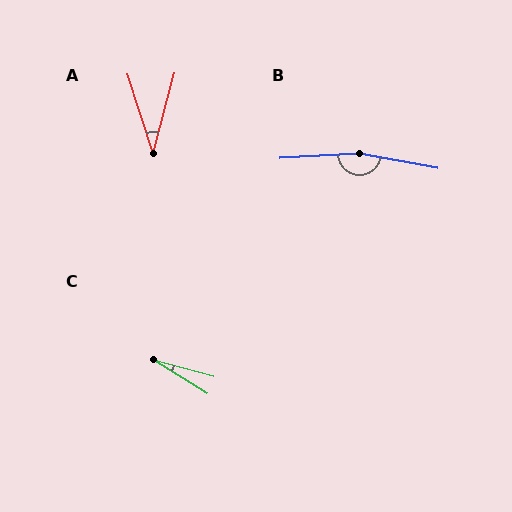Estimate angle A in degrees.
Approximately 33 degrees.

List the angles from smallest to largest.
C (18°), A (33°), B (166°).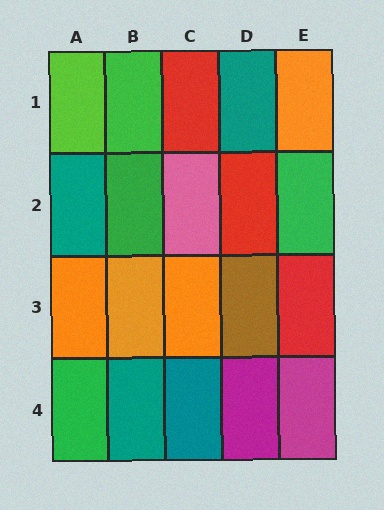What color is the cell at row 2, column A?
Teal.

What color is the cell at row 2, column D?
Red.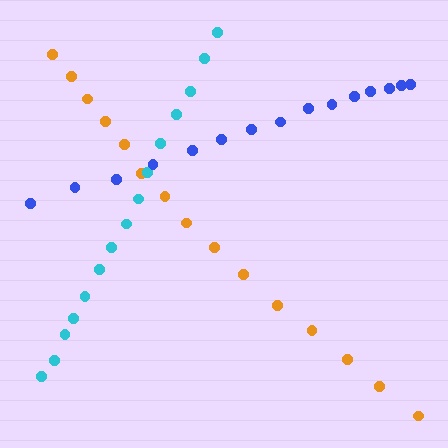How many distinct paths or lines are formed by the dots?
There are 3 distinct paths.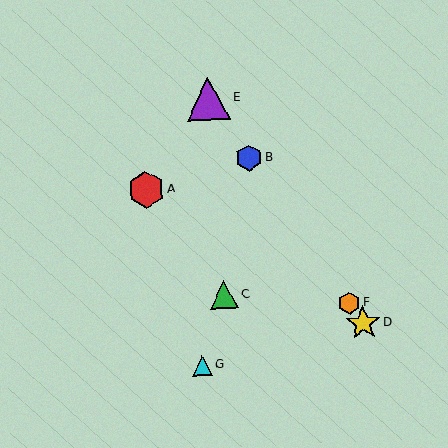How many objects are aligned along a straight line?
4 objects (B, D, E, F) are aligned along a straight line.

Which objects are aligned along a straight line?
Objects B, D, E, F are aligned along a straight line.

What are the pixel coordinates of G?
Object G is at (202, 366).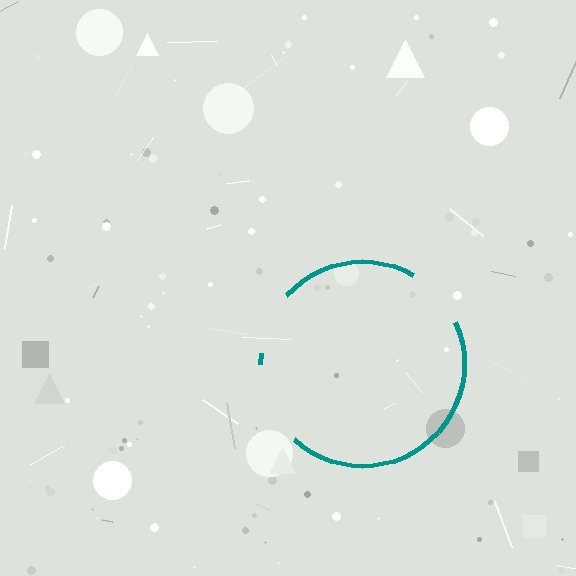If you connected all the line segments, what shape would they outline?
They would outline a circle.